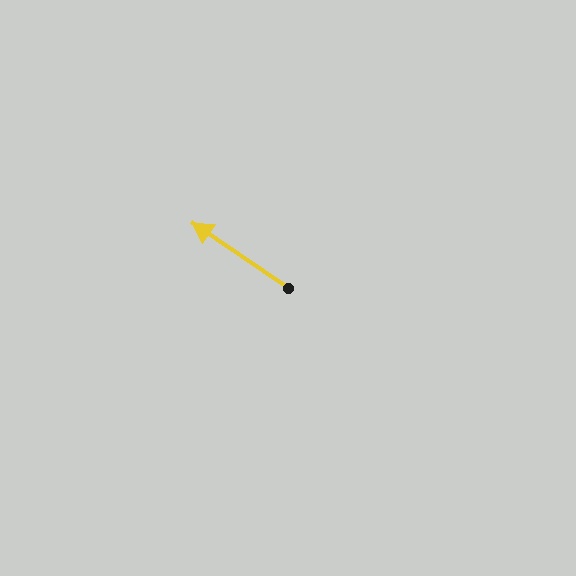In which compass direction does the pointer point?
Northwest.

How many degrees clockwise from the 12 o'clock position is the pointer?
Approximately 304 degrees.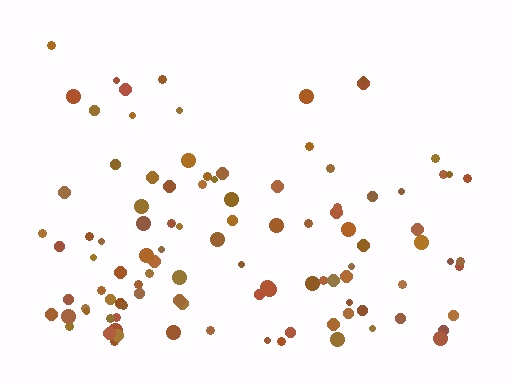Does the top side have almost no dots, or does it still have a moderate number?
Still a moderate number, just noticeably fewer than the bottom.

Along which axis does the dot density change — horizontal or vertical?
Vertical.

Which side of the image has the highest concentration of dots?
The bottom.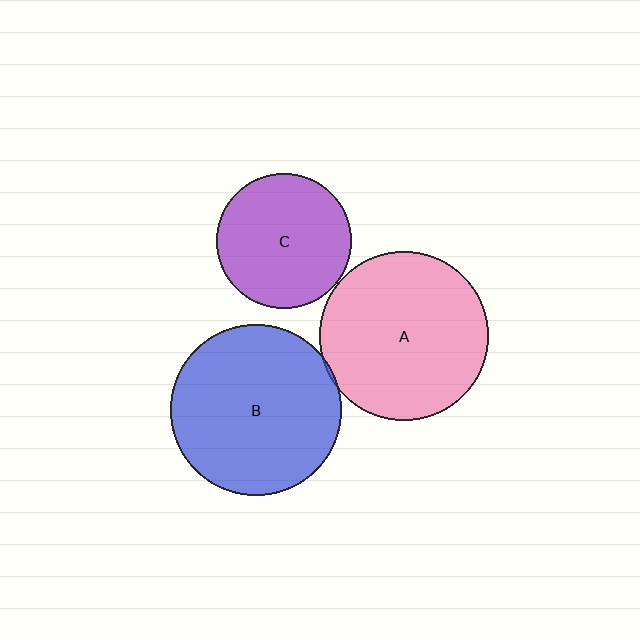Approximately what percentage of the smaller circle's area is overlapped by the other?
Approximately 5%.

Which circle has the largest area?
Circle B (blue).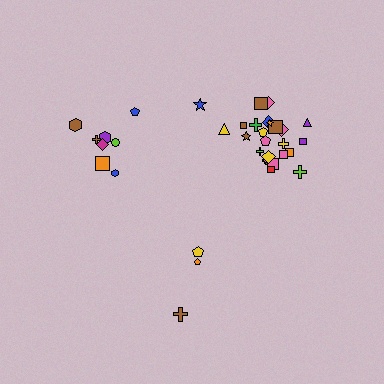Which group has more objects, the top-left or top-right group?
The top-right group.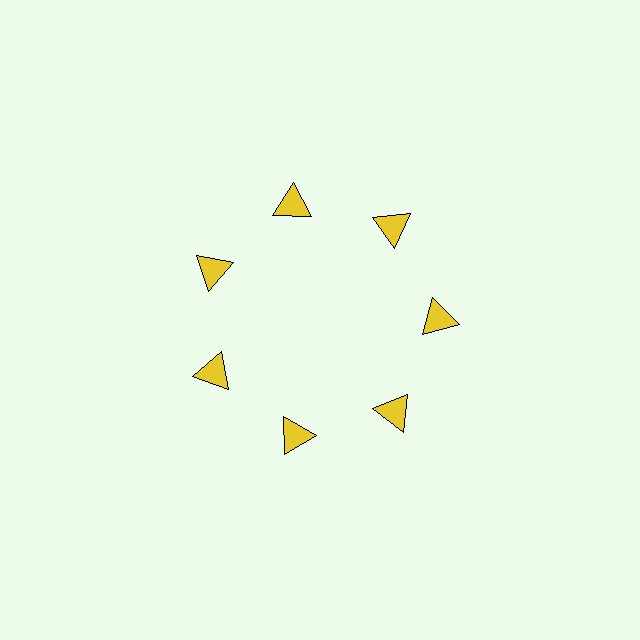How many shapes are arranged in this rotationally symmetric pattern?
There are 7 shapes, arranged in 7 groups of 1.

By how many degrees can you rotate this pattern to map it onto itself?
The pattern maps onto itself every 51 degrees of rotation.